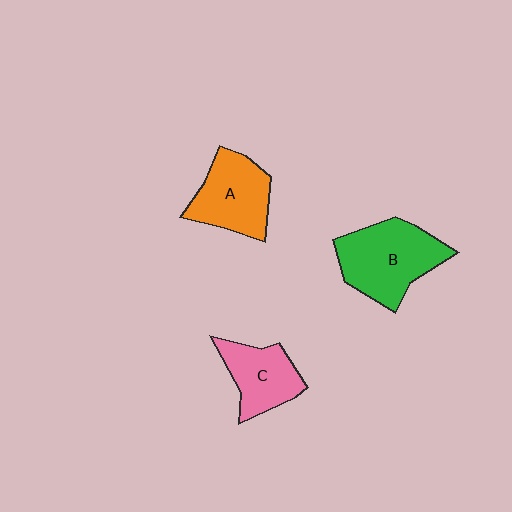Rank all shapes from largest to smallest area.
From largest to smallest: B (green), A (orange), C (pink).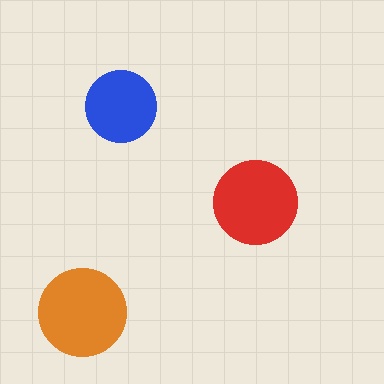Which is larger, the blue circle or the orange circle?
The orange one.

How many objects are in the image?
There are 3 objects in the image.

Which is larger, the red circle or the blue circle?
The red one.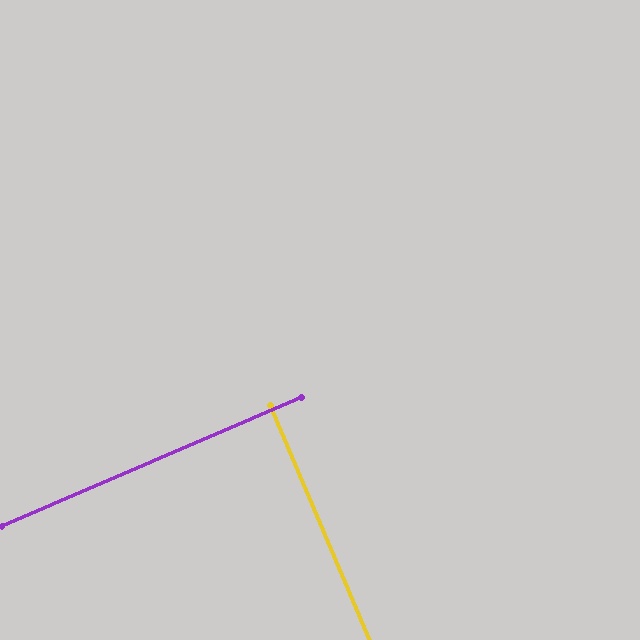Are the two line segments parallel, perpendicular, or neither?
Perpendicular — they meet at approximately 90°.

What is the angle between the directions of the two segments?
Approximately 90 degrees.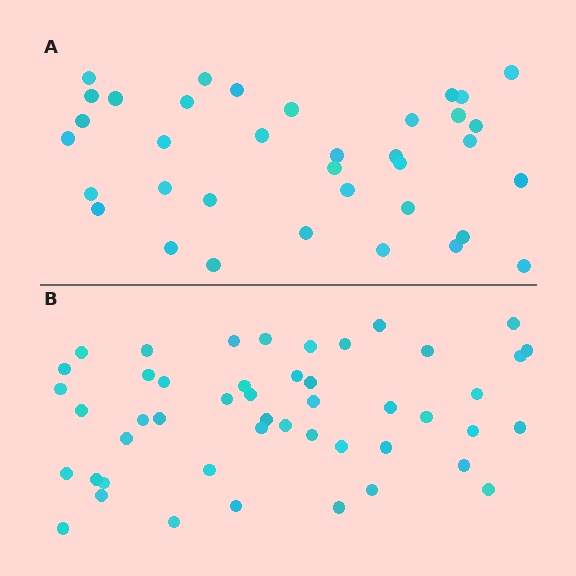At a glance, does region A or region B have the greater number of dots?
Region B (the bottom region) has more dots.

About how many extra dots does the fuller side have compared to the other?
Region B has roughly 12 or so more dots than region A.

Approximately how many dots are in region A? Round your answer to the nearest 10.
About 40 dots. (The exact count is 36, which rounds to 40.)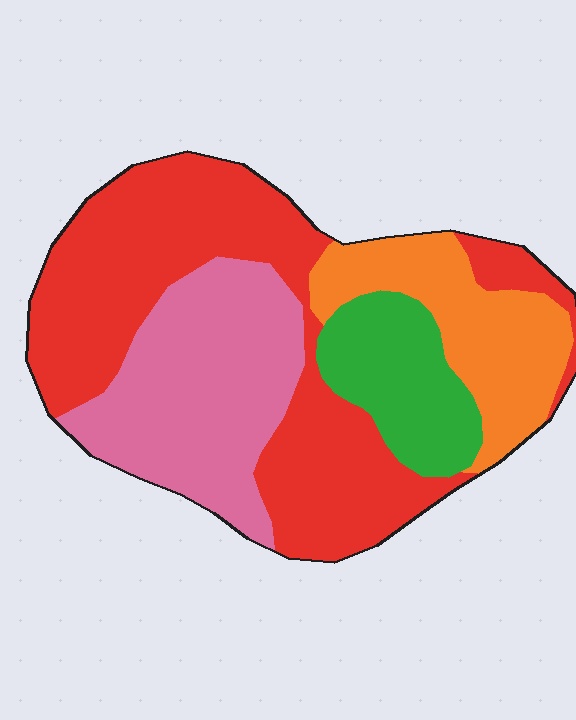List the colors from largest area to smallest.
From largest to smallest: red, pink, orange, green.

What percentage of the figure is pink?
Pink takes up about one quarter (1/4) of the figure.